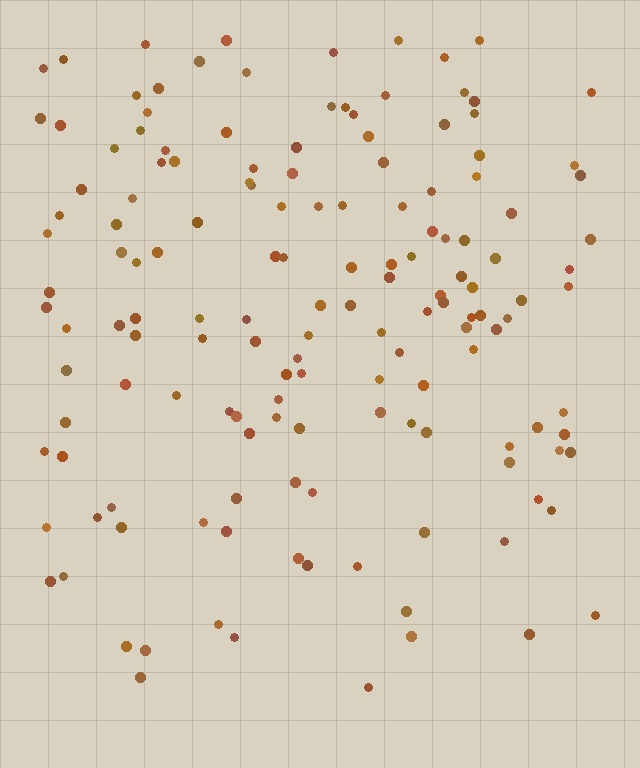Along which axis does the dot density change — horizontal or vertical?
Vertical.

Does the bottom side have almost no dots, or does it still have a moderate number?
Still a moderate number, just noticeably fewer than the top.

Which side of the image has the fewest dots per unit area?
The bottom.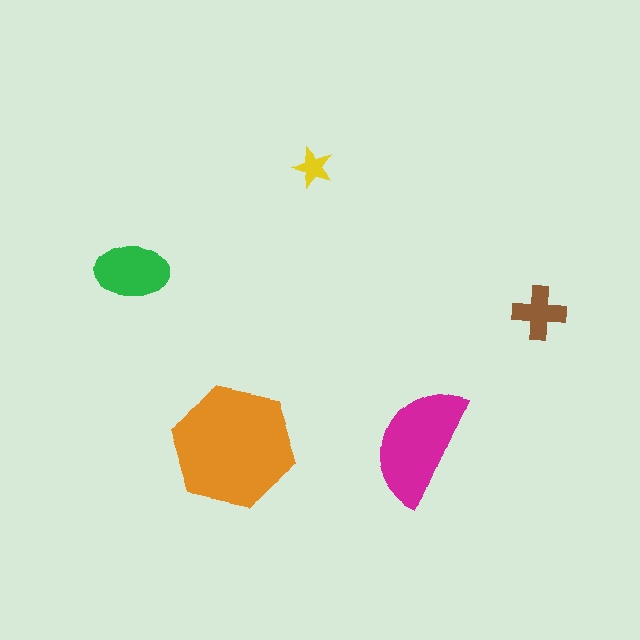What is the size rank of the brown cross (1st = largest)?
4th.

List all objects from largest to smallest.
The orange hexagon, the magenta semicircle, the green ellipse, the brown cross, the yellow star.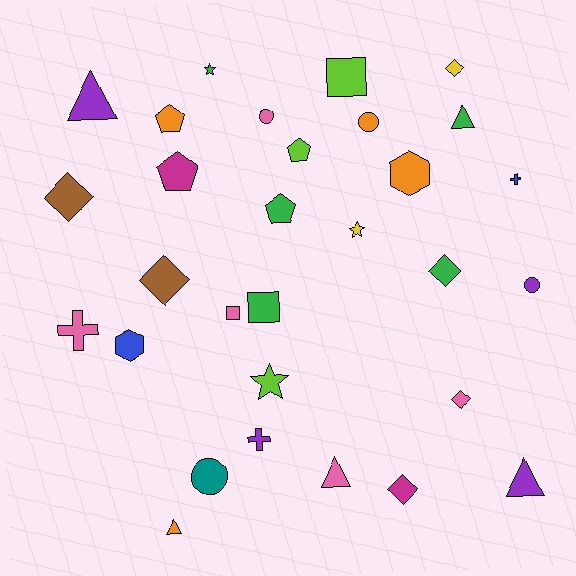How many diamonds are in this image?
There are 6 diamonds.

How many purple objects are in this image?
There are 4 purple objects.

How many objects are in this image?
There are 30 objects.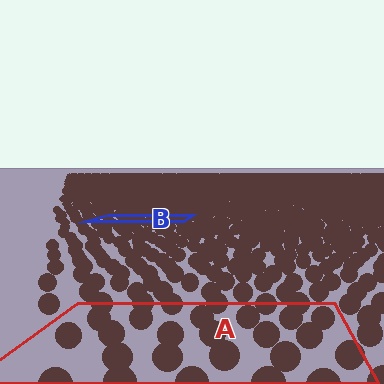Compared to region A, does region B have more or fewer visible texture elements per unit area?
Region B has more texture elements per unit area — they are packed more densely because it is farther away.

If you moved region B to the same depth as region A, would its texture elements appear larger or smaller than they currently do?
They would appear larger. At a closer depth, the same texture elements are projected at a bigger on-screen size.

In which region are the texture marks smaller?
The texture marks are smaller in region B, because it is farther away.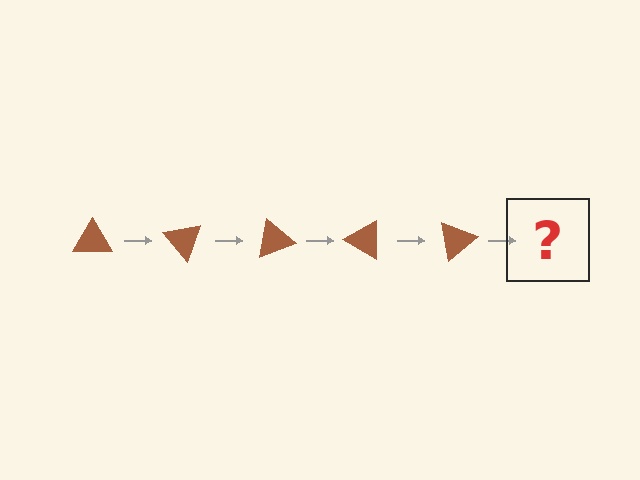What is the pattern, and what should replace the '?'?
The pattern is that the triangle rotates 50 degrees each step. The '?' should be a brown triangle rotated 250 degrees.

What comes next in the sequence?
The next element should be a brown triangle rotated 250 degrees.